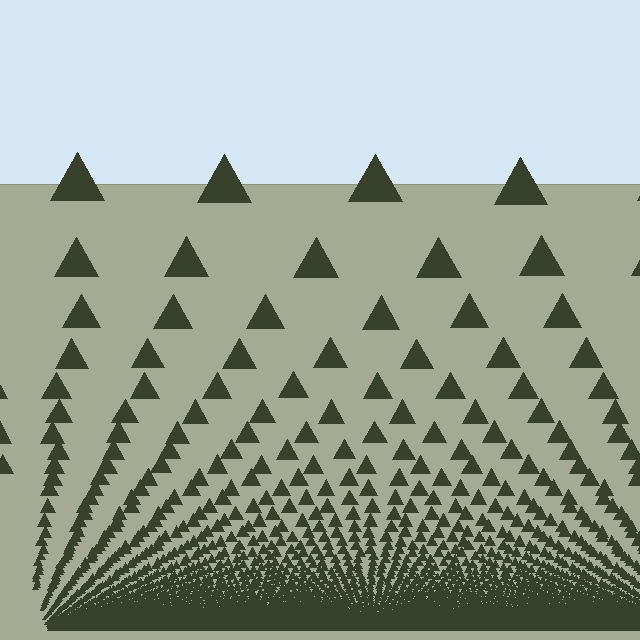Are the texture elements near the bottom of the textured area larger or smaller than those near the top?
Smaller. The gradient is inverted — elements near the bottom are smaller and denser.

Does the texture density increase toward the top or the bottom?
Density increases toward the bottom.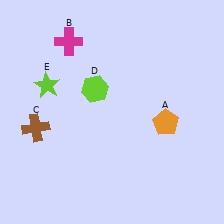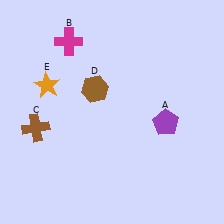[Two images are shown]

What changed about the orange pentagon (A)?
In Image 1, A is orange. In Image 2, it changed to purple.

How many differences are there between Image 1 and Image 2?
There are 3 differences between the two images.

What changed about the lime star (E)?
In Image 1, E is lime. In Image 2, it changed to orange.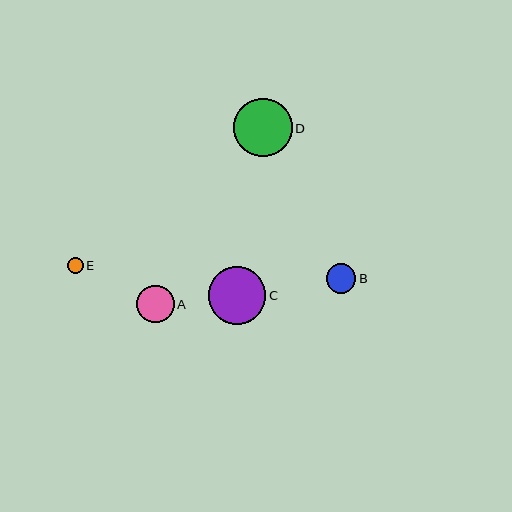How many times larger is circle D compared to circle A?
Circle D is approximately 1.6 times the size of circle A.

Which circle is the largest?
Circle D is the largest with a size of approximately 59 pixels.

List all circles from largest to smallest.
From largest to smallest: D, C, A, B, E.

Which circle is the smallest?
Circle E is the smallest with a size of approximately 16 pixels.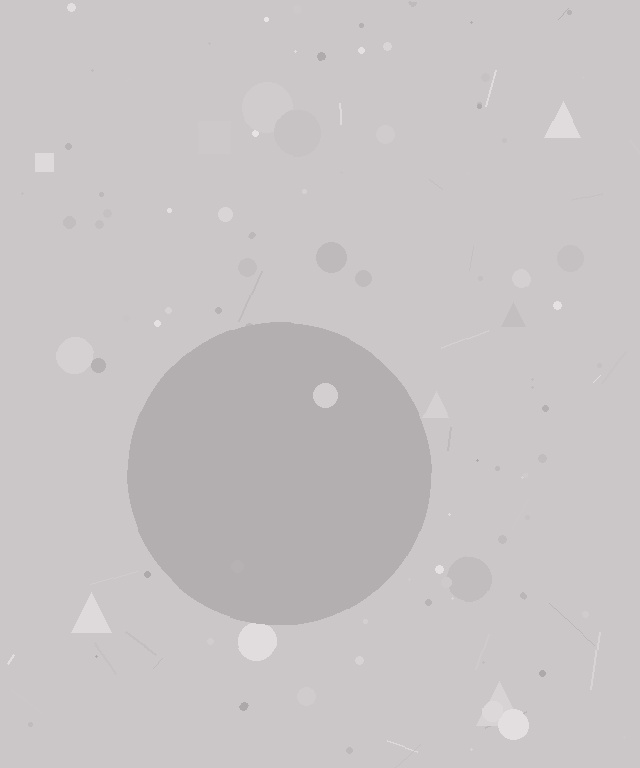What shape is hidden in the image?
A circle is hidden in the image.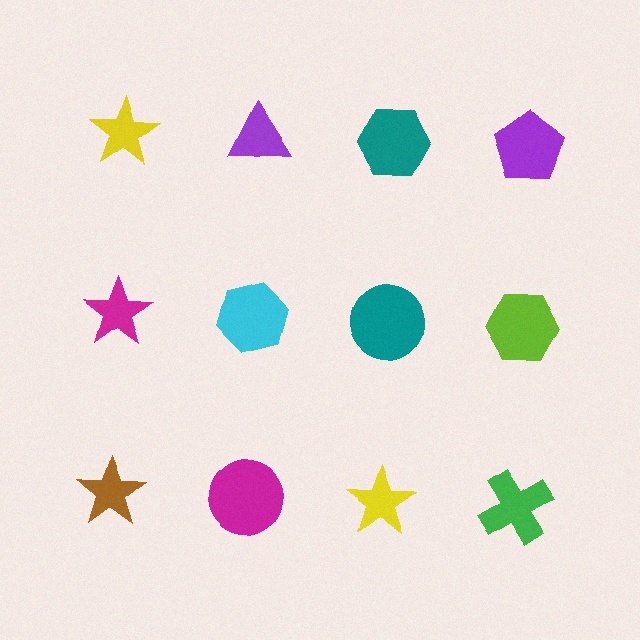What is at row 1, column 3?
A teal hexagon.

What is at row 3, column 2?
A magenta circle.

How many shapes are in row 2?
4 shapes.